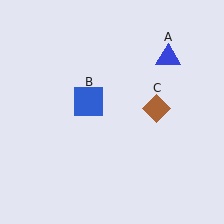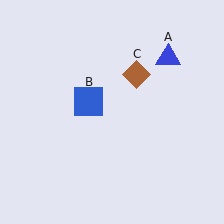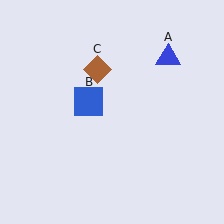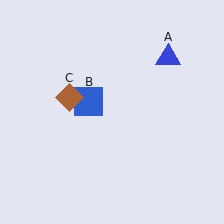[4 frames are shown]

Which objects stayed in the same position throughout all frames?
Blue triangle (object A) and blue square (object B) remained stationary.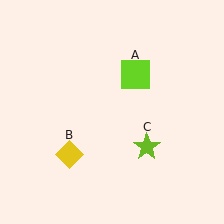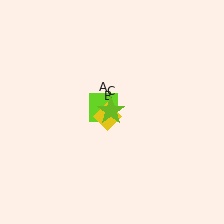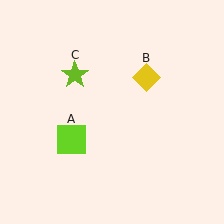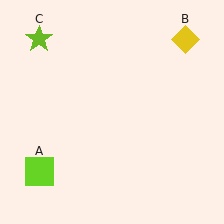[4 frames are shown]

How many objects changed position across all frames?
3 objects changed position: lime square (object A), yellow diamond (object B), lime star (object C).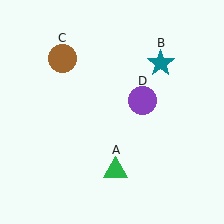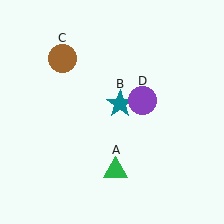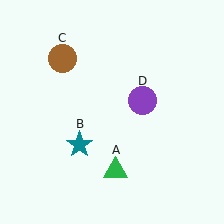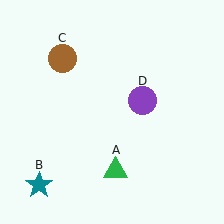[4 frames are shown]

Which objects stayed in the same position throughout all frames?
Green triangle (object A) and brown circle (object C) and purple circle (object D) remained stationary.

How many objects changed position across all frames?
1 object changed position: teal star (object B).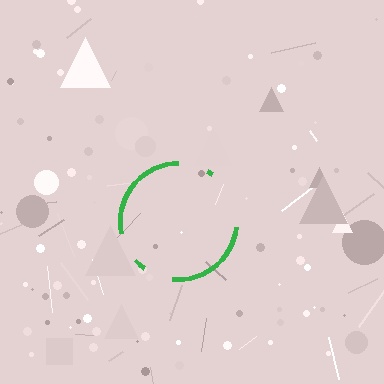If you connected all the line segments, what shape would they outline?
They would outline a circle.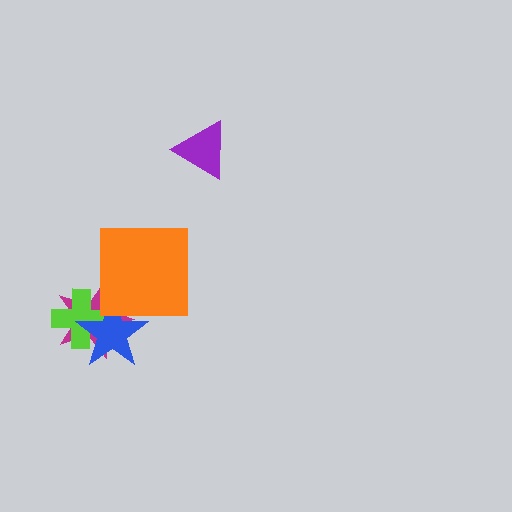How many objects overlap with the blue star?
3 objects overlap with the blue star.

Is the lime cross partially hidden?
Yes, it is partially covered by another shape.